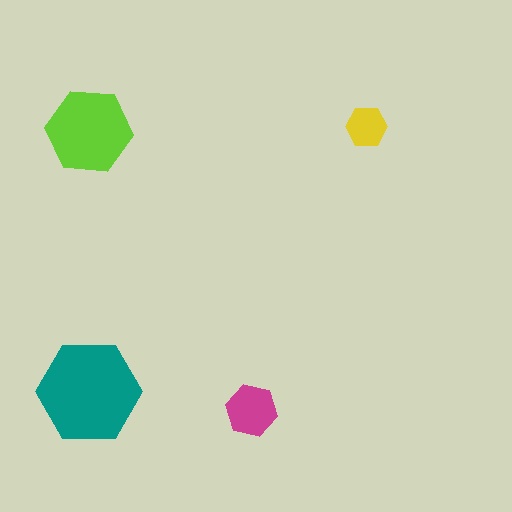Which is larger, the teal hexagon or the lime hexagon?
The teal one.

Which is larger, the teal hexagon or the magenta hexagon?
The teal one.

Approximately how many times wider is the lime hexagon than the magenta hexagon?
About 1.5 times wider.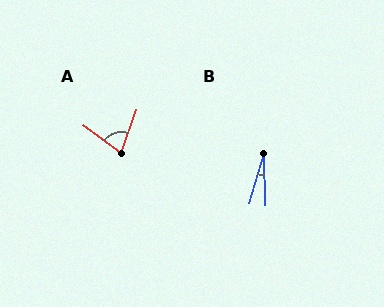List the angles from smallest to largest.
B (18°), A (73°).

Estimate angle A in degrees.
Approximately 73 degrees.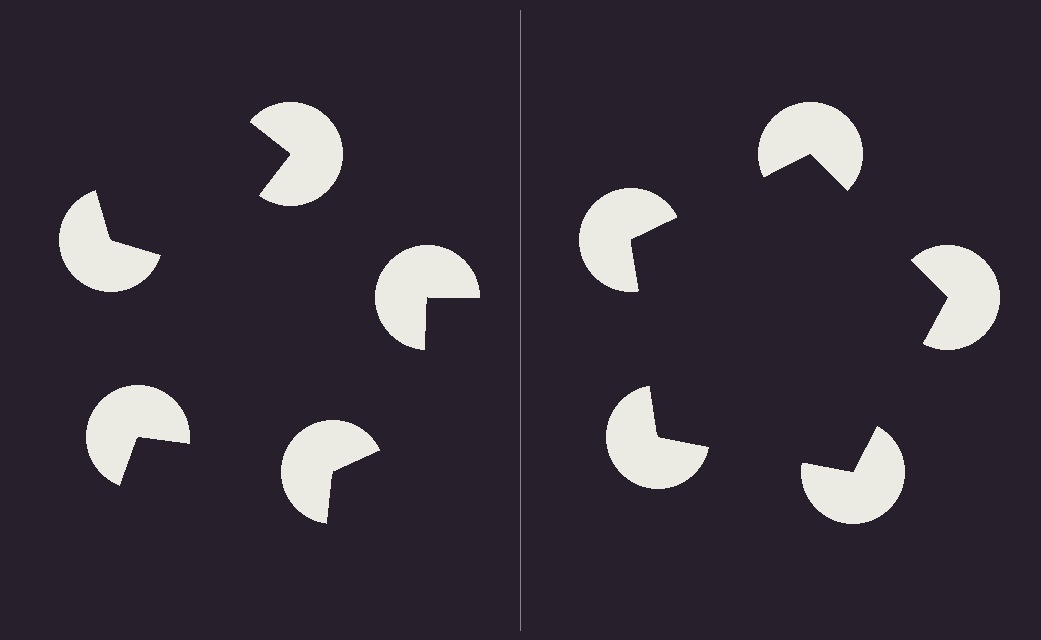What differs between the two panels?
The pac-man discs are positioned identically on both sides; only the wedge orientations differ. On the right they align to a pentagon; on the left they are misaligned.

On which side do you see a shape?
An illusory pentagon appears on the right side. On the left side the wedge cuts are rotated, so no coherent shape forms.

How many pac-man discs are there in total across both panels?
10 — 5 on each side.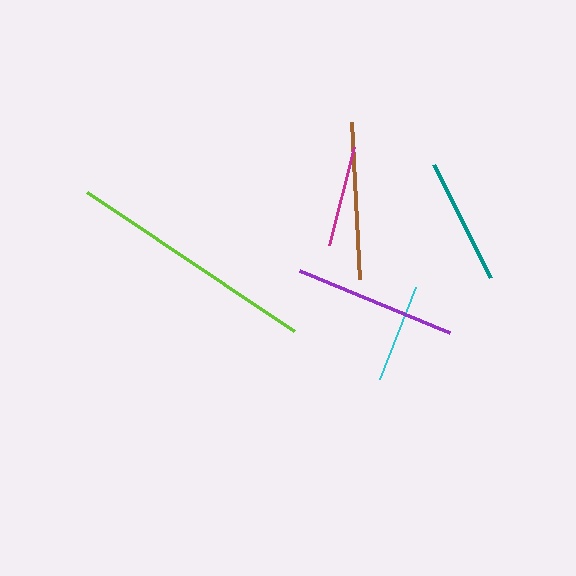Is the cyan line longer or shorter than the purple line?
The purple line is longer than the cyan line.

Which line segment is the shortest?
The cyan line is the shortest at approximately 99 pixels.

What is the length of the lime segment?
The lime segment is approximately 250 pixels long.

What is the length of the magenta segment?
The magenta segment is approximately 101 pixels long.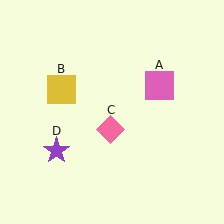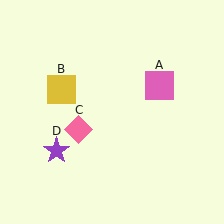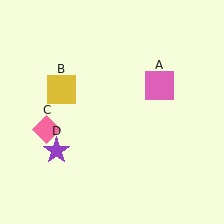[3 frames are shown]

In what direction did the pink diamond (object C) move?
The pink diamond (object C) moved left.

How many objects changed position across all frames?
1 object changed position: pink diamond (object C).